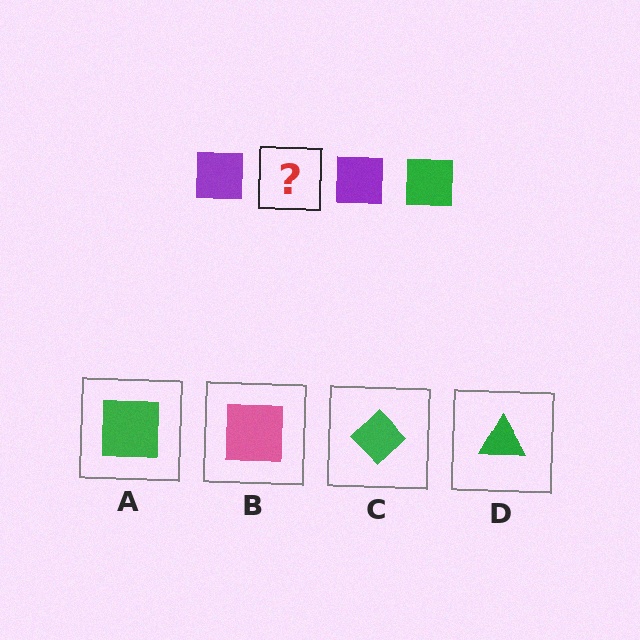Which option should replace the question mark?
Option A.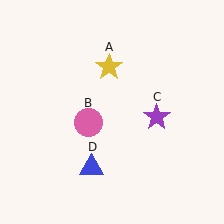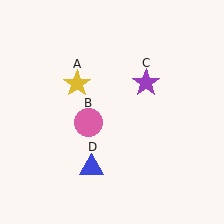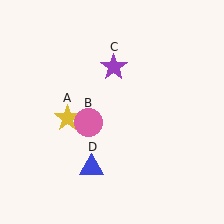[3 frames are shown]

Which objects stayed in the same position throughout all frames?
Pink circle (object B) and blue triangle (object D) remained stationary.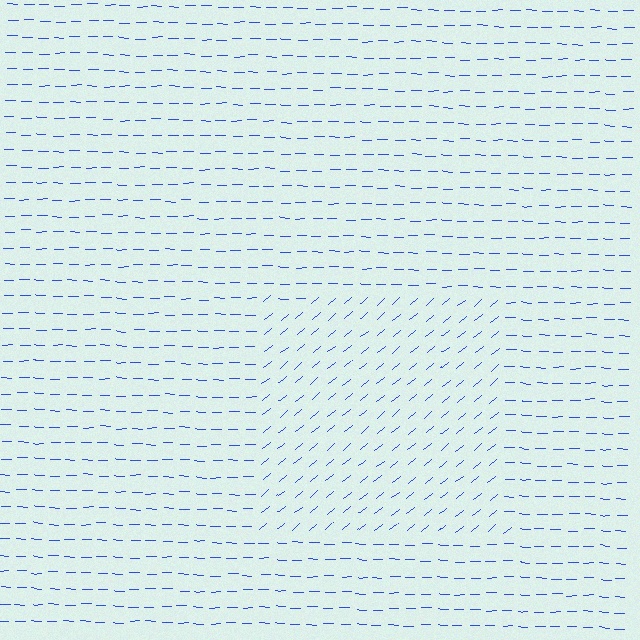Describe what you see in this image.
The image is filled with small blue line segments. A rectangle region in the image has lines oriented differently from the surrounding lines, creating a visible texture boundary.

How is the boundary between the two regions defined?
The boundary is defined purely by a change in line orientation (approximately 40 degrees difference). All lines are the same color and thickness.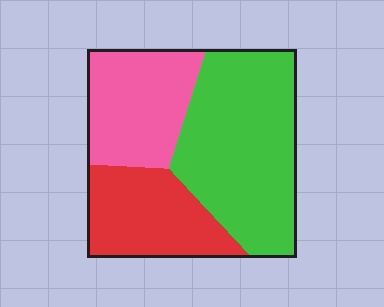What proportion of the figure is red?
Red covers around 25% of the figure.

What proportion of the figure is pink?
Pink covers roughly 25% of the figure.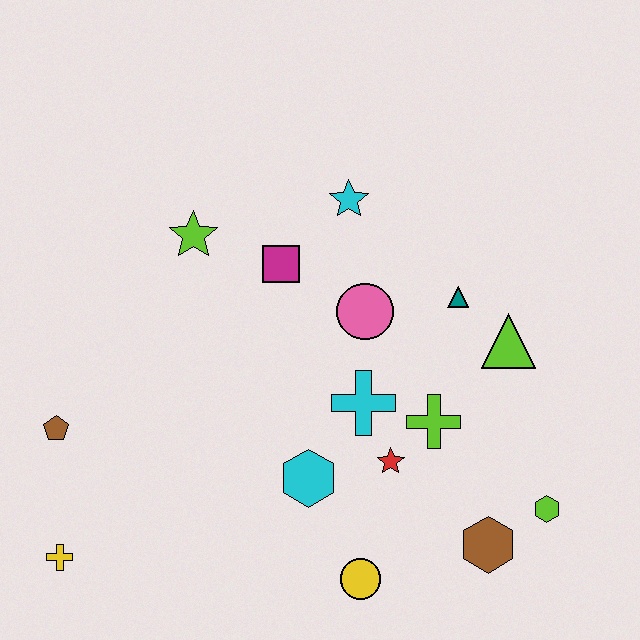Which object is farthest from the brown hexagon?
The brown pentagon is farthest from the brown hexagon.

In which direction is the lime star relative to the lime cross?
The lime star is to the left of the lime cross.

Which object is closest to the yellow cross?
The brown pentagon is closest to the yellow cross.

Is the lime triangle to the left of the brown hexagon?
No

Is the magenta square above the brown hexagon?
Yes